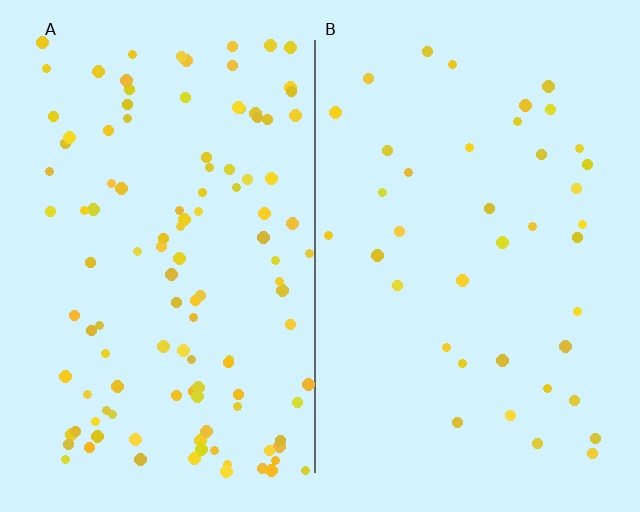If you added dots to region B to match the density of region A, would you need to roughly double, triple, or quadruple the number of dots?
Approximately triple.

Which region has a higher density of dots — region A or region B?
A (the left).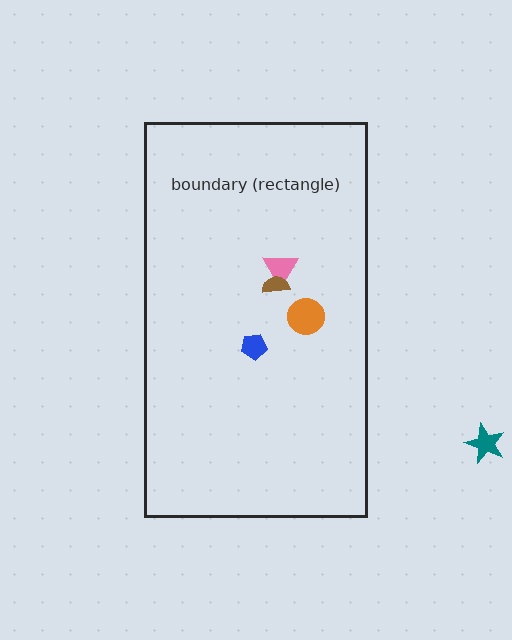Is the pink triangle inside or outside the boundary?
Inside.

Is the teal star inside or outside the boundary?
Outside.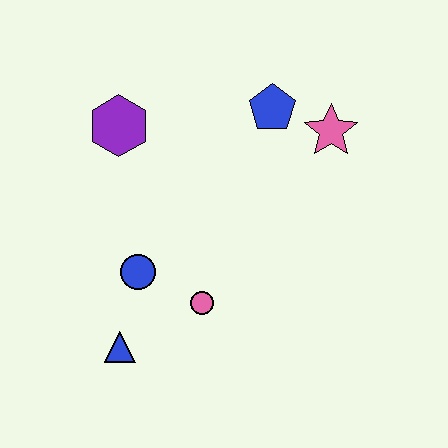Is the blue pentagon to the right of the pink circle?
Yes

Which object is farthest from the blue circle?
The pink star is farthest from the blue circle.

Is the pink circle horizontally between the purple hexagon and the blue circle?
No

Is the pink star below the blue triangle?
No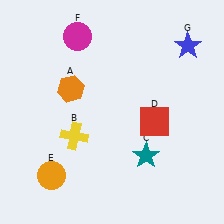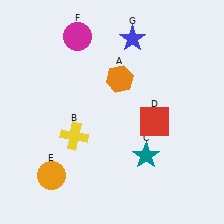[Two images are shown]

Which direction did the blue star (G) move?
The blue star (G) moved left.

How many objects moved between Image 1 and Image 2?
2 objects moved between the two images.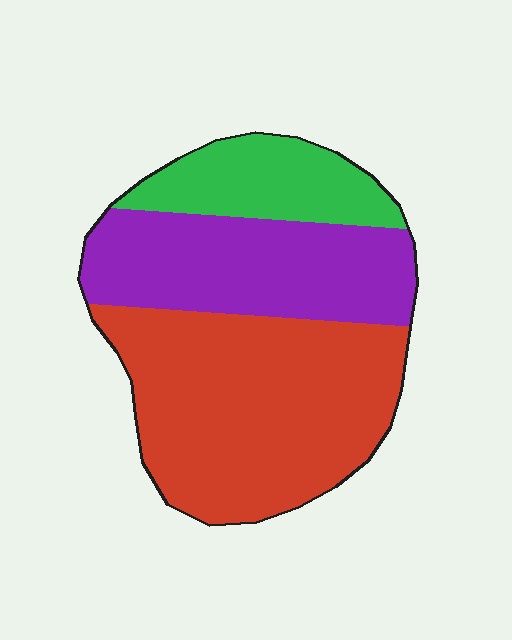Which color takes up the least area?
Green, at roughly 20%.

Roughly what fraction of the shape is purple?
Purple covers 32% of the shape.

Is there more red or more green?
Red.